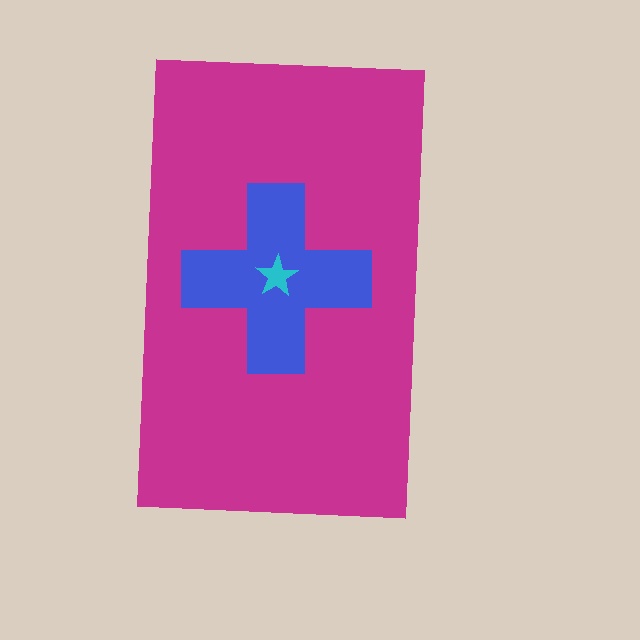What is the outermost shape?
The magenta rectangle.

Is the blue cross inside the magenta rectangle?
Yes.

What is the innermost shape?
The cyan star.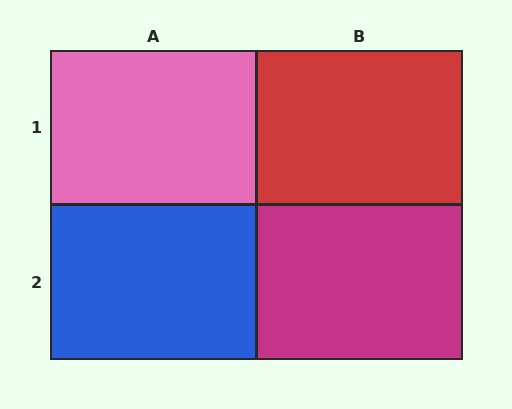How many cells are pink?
1 cell is pink.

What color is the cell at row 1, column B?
Red.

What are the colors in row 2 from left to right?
Blue, magenta.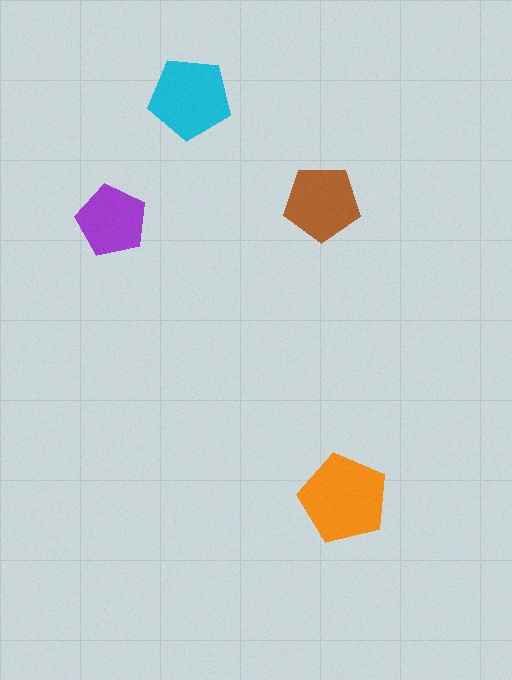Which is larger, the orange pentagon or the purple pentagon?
The orange one.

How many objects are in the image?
There are 4 objects in the image.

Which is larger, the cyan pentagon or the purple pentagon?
The cyan one.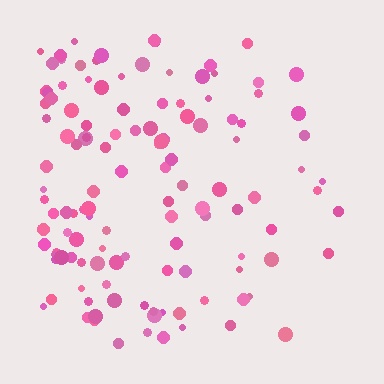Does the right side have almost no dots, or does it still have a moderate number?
Still a moderate number, just noticeably fewer than the left.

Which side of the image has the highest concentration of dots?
The left.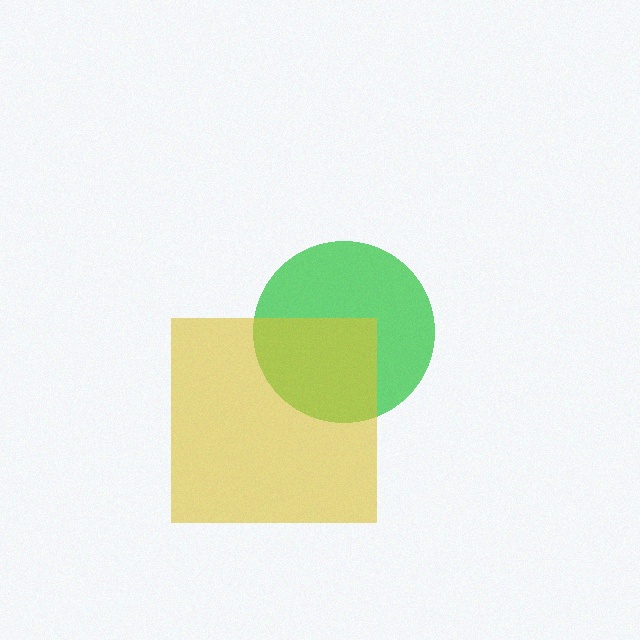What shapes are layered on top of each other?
The layered shapes are: a green circle, a yellow square.